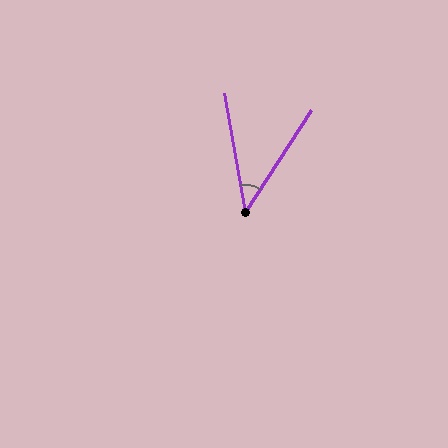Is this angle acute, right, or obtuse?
It is acute.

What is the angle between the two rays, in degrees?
Approximately 43 degrees.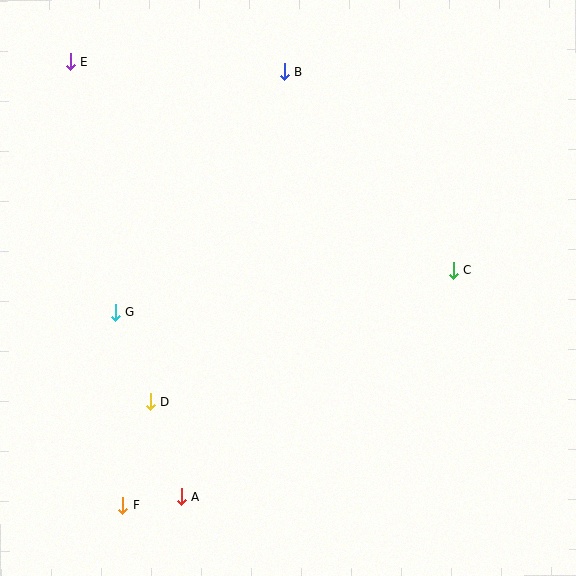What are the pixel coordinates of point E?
Point E is at (70, 62).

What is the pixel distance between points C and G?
The distance between C and G is 340 pixels.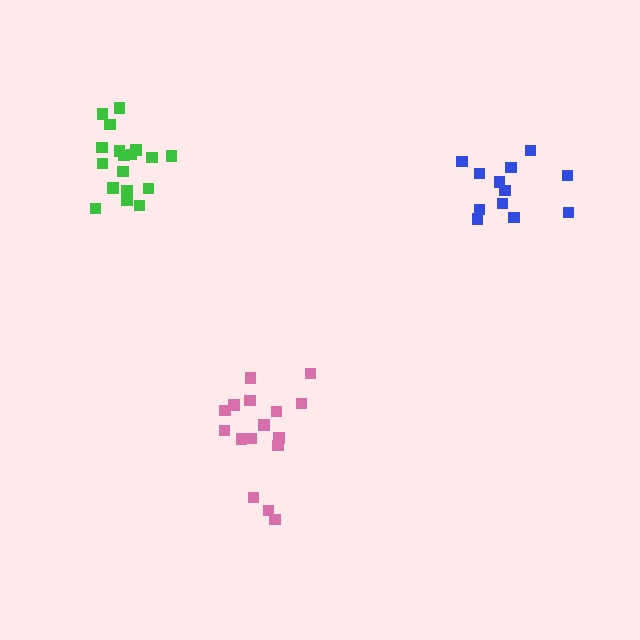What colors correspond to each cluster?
The clusters are colored: blue, pink, green.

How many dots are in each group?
Group 1: 12 dots, Group 2: 16 dots, Group 3: 18 dots (46 total).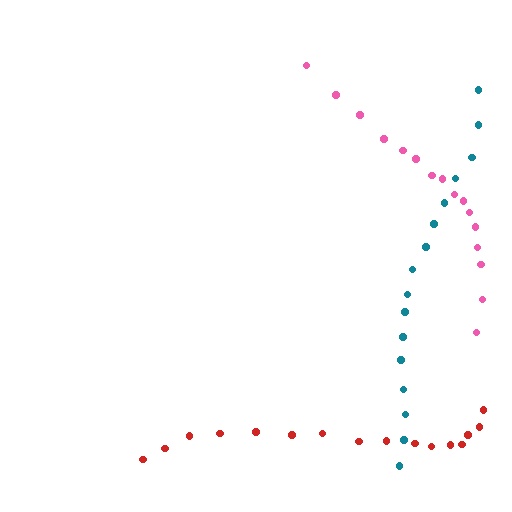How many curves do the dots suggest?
There are 3 distinct paths.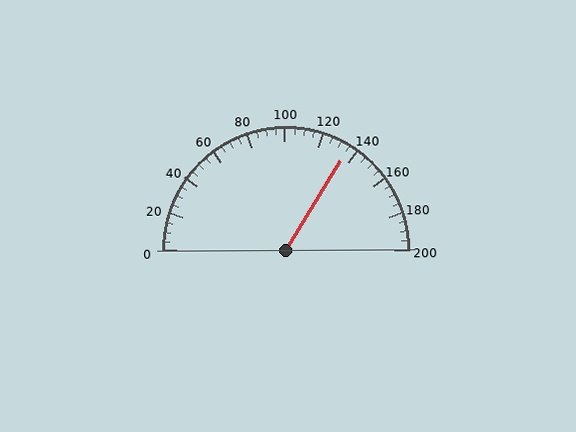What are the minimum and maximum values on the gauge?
The gauge ranges from 0 to 200.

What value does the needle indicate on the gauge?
The needle indicates approximately 135.